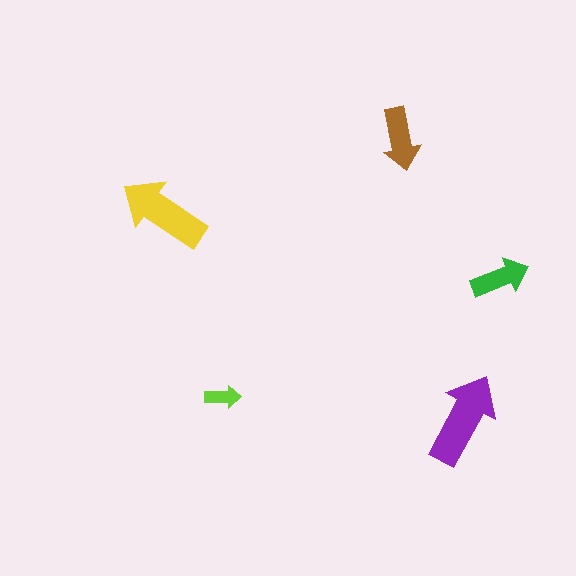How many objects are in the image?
There are 5 objects in the image.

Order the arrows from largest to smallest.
the purple one, the yellow one, the brown one, the green one, the lime one.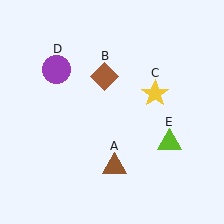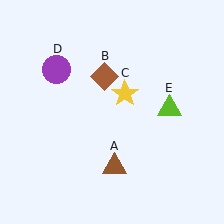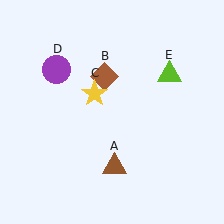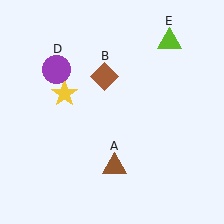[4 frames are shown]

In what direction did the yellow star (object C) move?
The yellow star (object C) moved left.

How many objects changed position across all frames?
2 objects changed position: yellow star (object C), lime triangle (object E).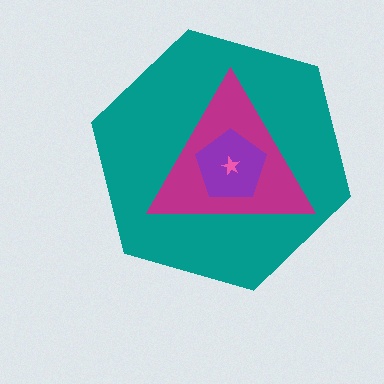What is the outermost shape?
The teal hexagon.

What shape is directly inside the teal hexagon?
The magenta triangle.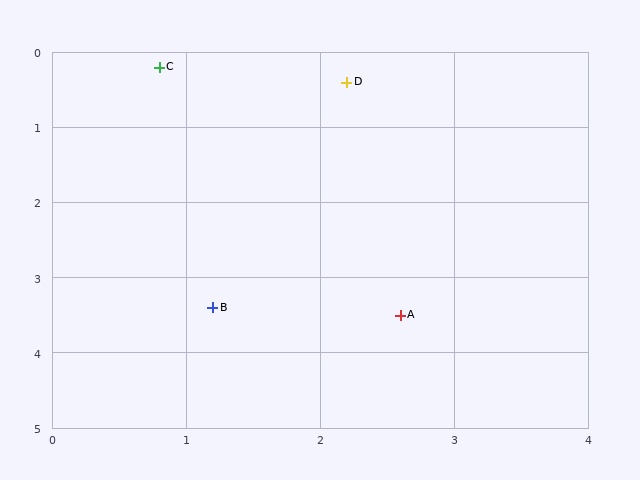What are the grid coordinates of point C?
Point C is at approximately (0.8, 0.2).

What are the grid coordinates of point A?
Point A is at approximately (2.6, 3.5).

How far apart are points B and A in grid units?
Points B and A are about 1.4 grid units apart.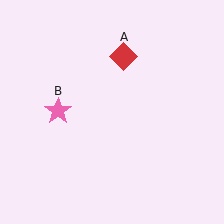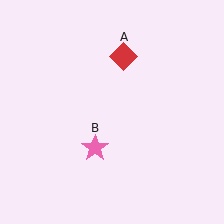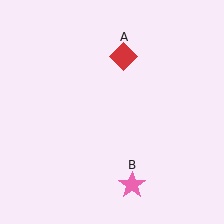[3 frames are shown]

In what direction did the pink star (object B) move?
The pink star (object B) moved down and to the right.